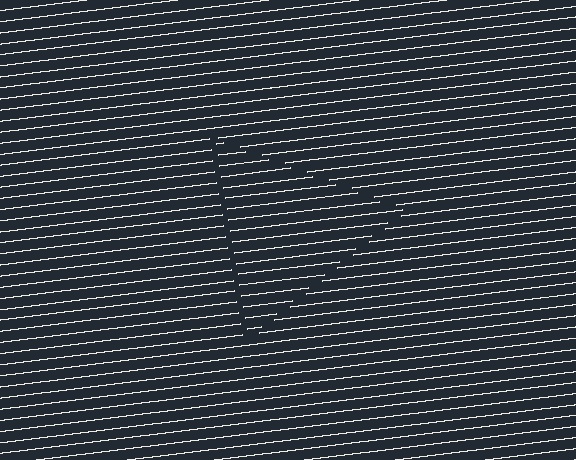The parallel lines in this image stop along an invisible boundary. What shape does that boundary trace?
An illusory triangle. The interior of the shape contains the same grating, shifted by half a period — the contour is defined by the phase discontinuity where line-ends from the inner and outer gratings abut.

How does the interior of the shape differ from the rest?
The interior of the shape contains the same grating, shifted by half a period — the contour is defined by the phase discontinuity where line-ends from the inner and outer gratings abut.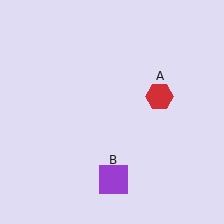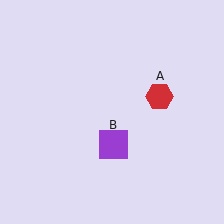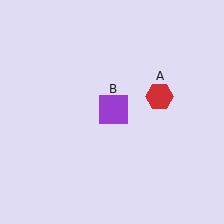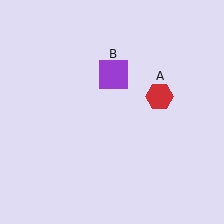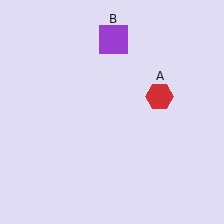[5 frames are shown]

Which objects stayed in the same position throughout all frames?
Red hexagon (object A) remained stationary.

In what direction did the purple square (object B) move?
The purple square (object B) moved up.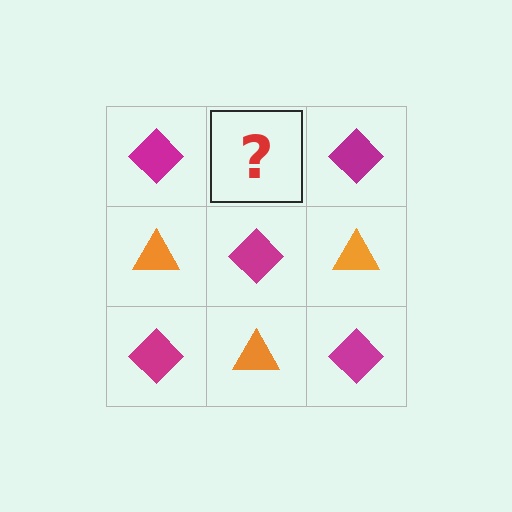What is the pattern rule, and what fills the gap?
The rule is that it alternates magenta diamond and orange triangle in a checkerboard pattern. The gap should be filled with an orange triangle.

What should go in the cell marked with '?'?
The missing cell should contain an orange triangle.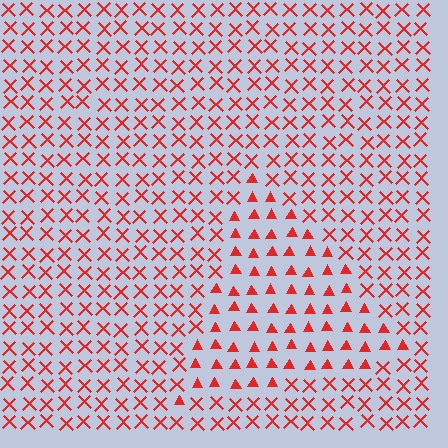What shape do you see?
I see a triangle.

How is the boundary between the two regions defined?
The boundary is defined by a change in element shape: triangles inside vs. X marks outside. All elements share the same color and spacing.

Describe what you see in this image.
The image is filled with small red elements arranged in a uniform grid. A triangle-shaped region contains triangles, while the surrounding area contains X marks. The boundary is defined purely by the change in element shape.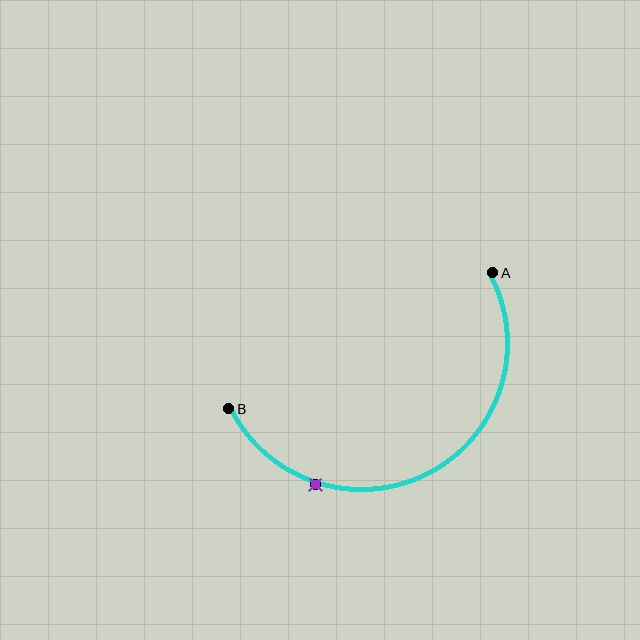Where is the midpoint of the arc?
The arc midpoint is the point on the curve farthest from the straight line joining A and B. It sits below that line.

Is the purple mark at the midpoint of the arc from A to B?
No. The purple mark lies on the arc but is closer to endpoint B. The arc midpoint would be at the point on the curve equidistant along the arc from both A and B.